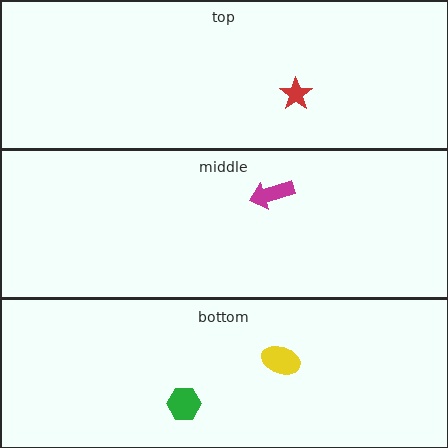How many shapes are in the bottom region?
2.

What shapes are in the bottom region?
The green hexagon, the yellow ellipse.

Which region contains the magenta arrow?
The middle region.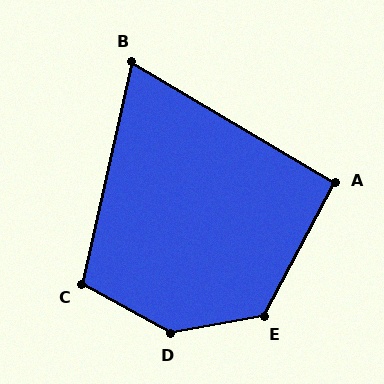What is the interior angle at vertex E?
Approximately 129 degrees (obtuse).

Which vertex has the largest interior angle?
D, at approximately 140 degrees.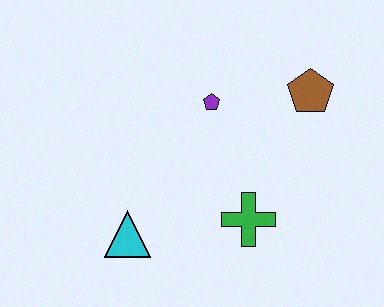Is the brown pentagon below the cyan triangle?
No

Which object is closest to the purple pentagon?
The brown pentagon is closest to the purple pentagon.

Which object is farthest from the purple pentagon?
The cyan triangle is farthest from the purple pentagon.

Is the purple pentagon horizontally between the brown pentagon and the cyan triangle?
Yes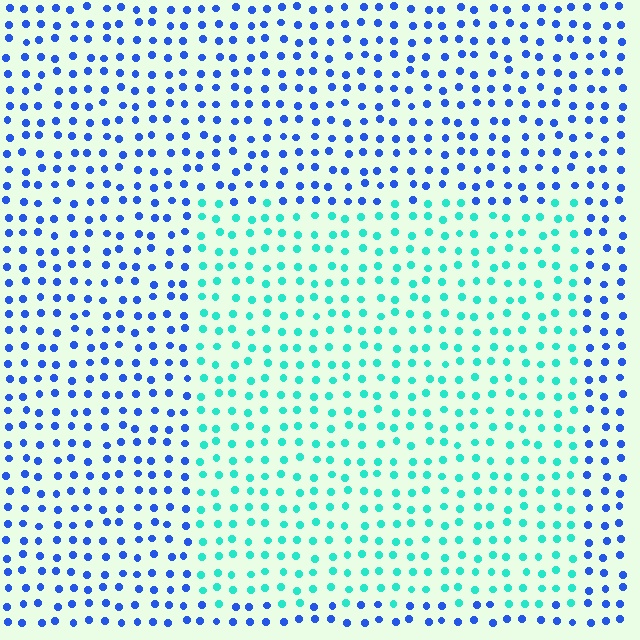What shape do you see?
I see a rectangle.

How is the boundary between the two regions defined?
The boundary is defined purely by a slight shift in hue (about 54 degrees). Spacing, size, and orientation are identical on both sides.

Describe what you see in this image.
The image is filled with small blue elements in a uniform arrangement. A rectangle-shaped region is visible where the elements are tinted to a slightly different hue, forming a subtle color boundary.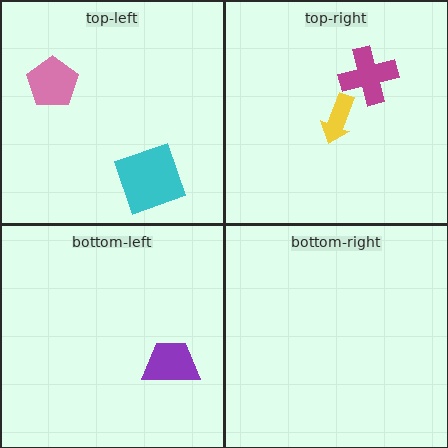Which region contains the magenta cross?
The top-right region.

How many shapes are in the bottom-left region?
1.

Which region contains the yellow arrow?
The top-right region.